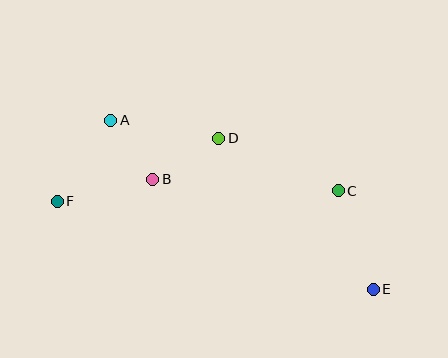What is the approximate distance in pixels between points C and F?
The distance between C and F is approximately 281 pixels.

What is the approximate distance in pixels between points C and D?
The distance between C and D is approximately 131 pixels.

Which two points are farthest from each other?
Points E and F are farthest from each other.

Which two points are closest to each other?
Points A and B are closest to each other.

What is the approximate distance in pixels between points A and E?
The distance between A and E is approximately 312 pixels.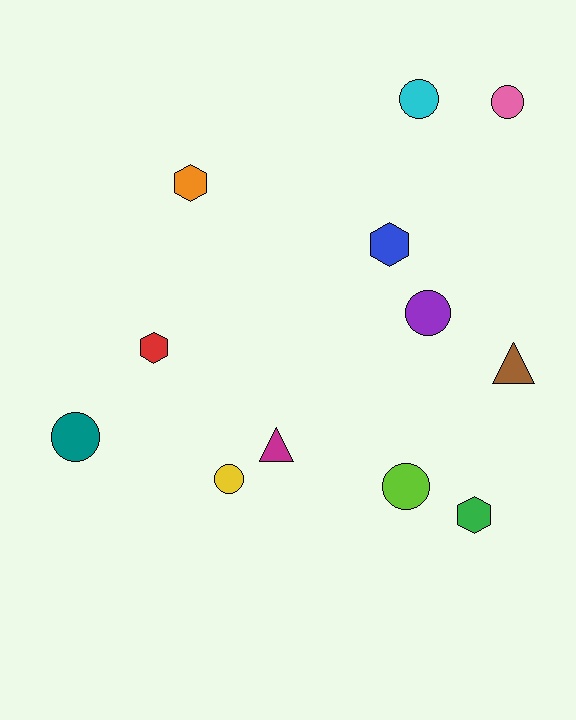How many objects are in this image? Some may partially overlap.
There are 12 objects.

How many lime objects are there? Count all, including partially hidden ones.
There is 1 lime object.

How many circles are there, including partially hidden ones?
There are 6 circles.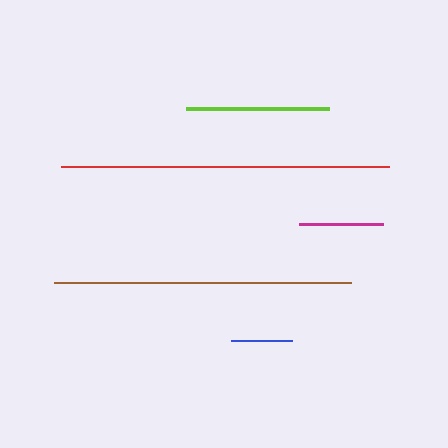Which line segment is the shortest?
The blue line is the shortest at approximately 62 pixels.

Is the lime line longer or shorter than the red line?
The red line is longer than the lime line.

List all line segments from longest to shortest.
From longest to shortest: red, brown, lime, magenta, blue.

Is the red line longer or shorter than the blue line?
The red line is longer than the blue line.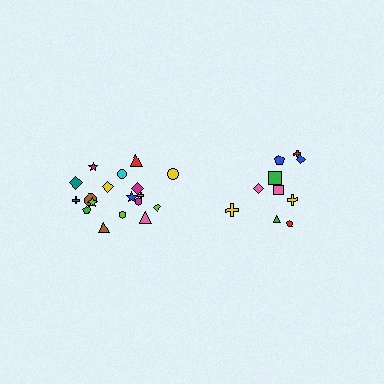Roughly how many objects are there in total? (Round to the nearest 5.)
Roughly 30 objects in total.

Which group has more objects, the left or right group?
The left group.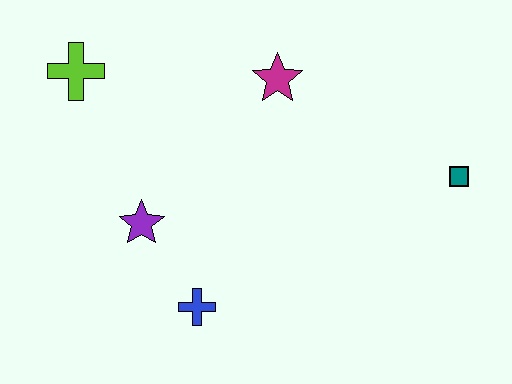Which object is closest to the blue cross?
The purple star is closest to the blue cross.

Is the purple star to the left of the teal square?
Yes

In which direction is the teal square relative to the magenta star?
The teal square is to the right of the magenta star.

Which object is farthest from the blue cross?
The teal square is farthest from the blue cross.